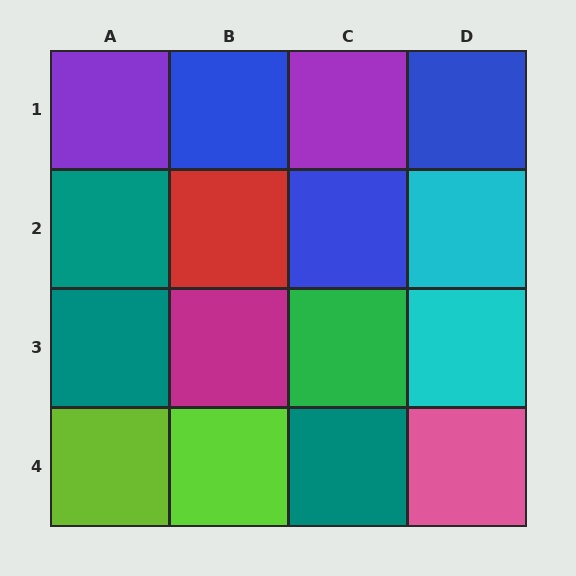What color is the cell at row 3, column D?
Cyan.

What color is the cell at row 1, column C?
Purple.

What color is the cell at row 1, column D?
Blue.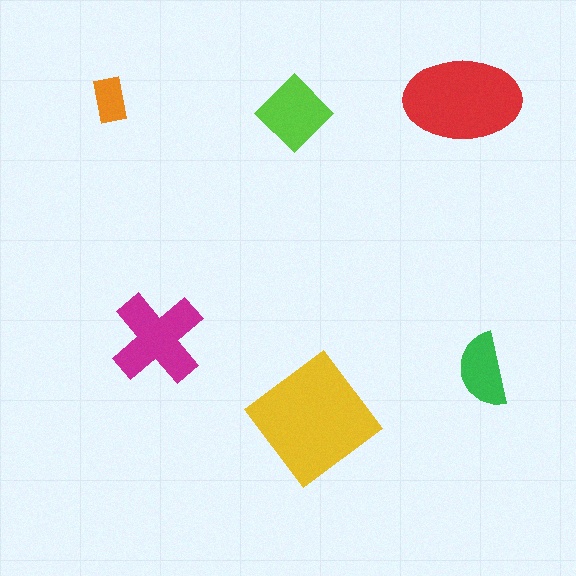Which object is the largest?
The yellow diamond.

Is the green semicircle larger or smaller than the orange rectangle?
Larger.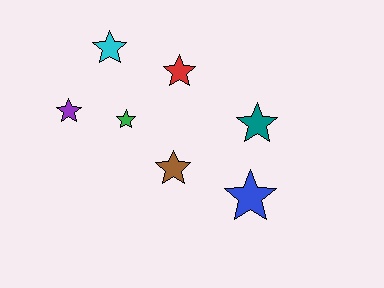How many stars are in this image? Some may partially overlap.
There are 7 stars.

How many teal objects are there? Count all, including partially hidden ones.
There is 1 teal object.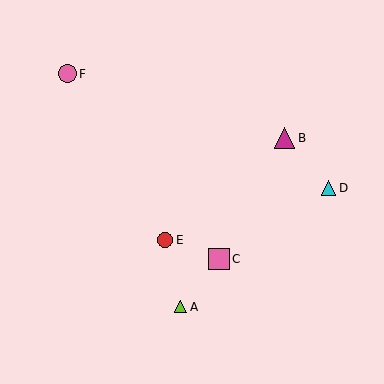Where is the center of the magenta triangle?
The center of the magenta triangle is at (285, 138).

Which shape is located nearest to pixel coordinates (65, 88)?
The pink circle (labeled F) at (67, 74) is nearest to that location.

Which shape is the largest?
The pink square (labeled C) is the largest.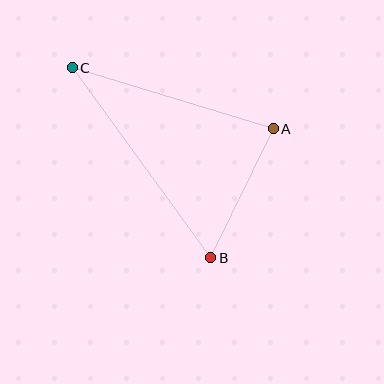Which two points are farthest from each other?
Points B and C are farthest from each other.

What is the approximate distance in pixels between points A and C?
The distance between A and C is approximately 210 pixels.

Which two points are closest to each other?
Points A and B are closest to each other.